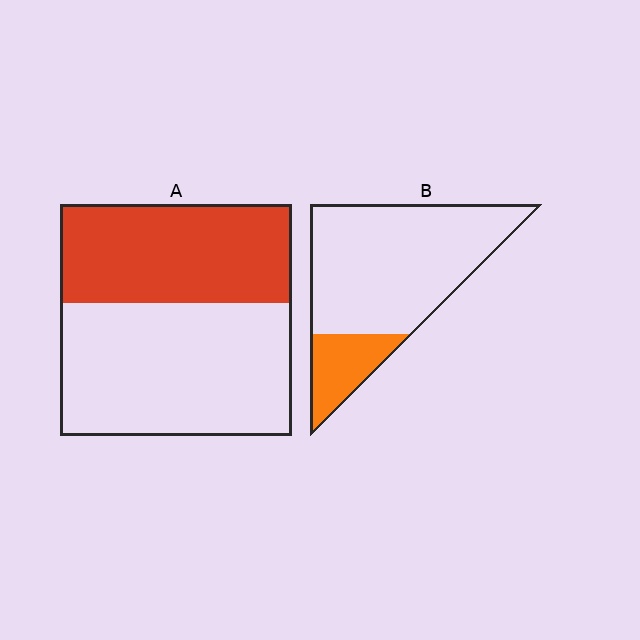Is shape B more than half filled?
No.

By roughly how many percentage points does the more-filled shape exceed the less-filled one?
By roughly 25 percentage points (A over B).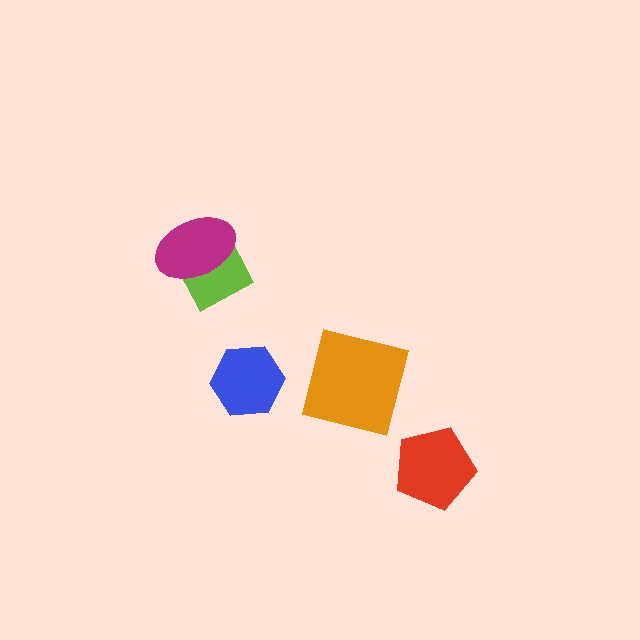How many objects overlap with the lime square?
1 object overlaps with the lime square.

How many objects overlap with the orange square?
0 objects overlap with the orange square.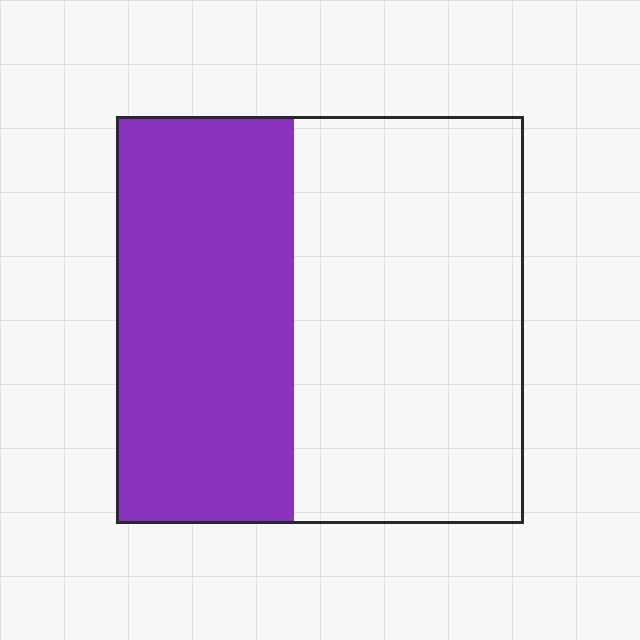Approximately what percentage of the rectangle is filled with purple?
Approximately 45%.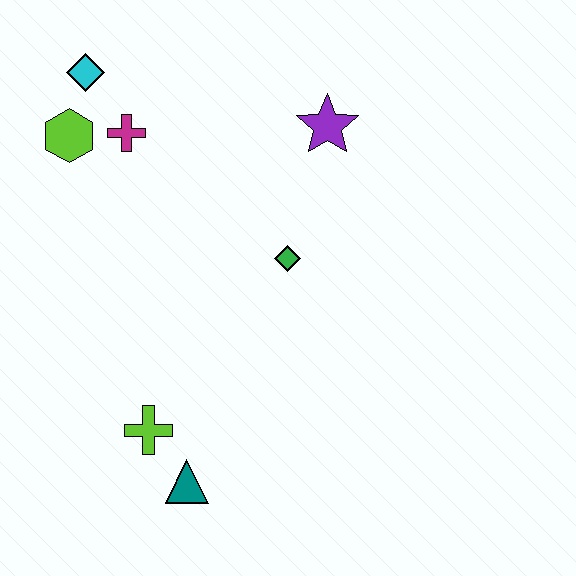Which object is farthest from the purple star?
The teal triangle is farthest from the purple star.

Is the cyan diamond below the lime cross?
No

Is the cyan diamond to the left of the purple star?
Yes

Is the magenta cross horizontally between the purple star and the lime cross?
No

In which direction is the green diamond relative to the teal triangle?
The green diamond is above the teal triangle.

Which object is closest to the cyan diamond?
The lime hexagon is closest to the cyan diamond.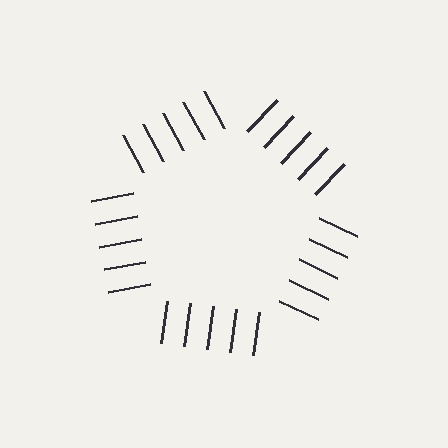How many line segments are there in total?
25 — 5 along each of the 5 edges.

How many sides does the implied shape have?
5 sides — the line-ends trace a pentagon.